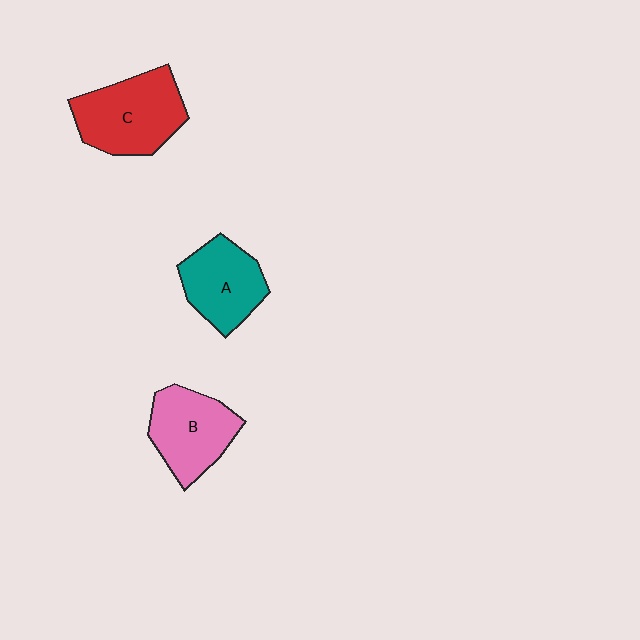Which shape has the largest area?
Shape C (red).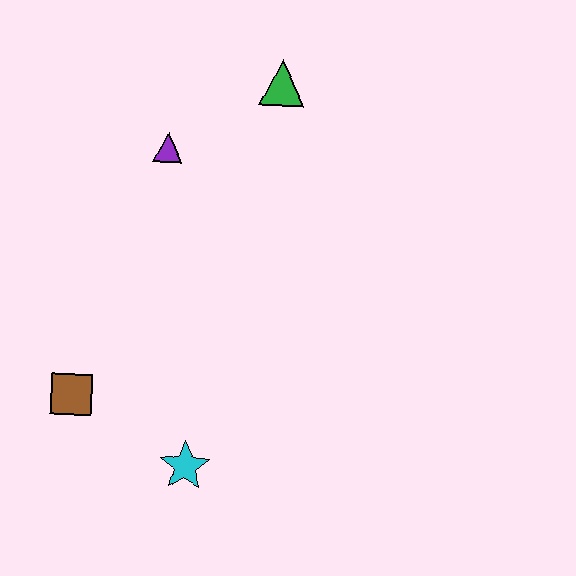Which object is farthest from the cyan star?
The green triangle is farthest from the cyan star.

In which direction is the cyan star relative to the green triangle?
The cyan star is below the green triangle.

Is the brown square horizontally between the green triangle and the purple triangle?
No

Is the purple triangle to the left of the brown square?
No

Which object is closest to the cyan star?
The brown square is closest to the cyan star.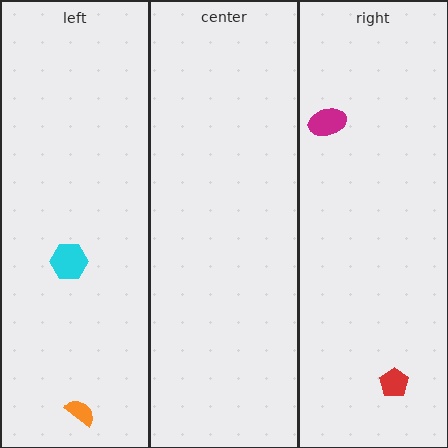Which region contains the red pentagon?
The right region.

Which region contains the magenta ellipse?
The right region.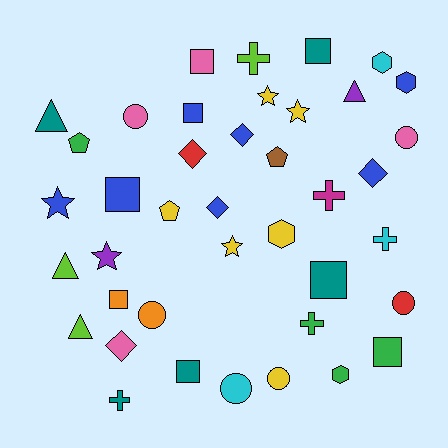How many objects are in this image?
There are 40 objects.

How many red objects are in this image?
There are 2 red objects.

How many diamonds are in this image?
There are 5 diamonds.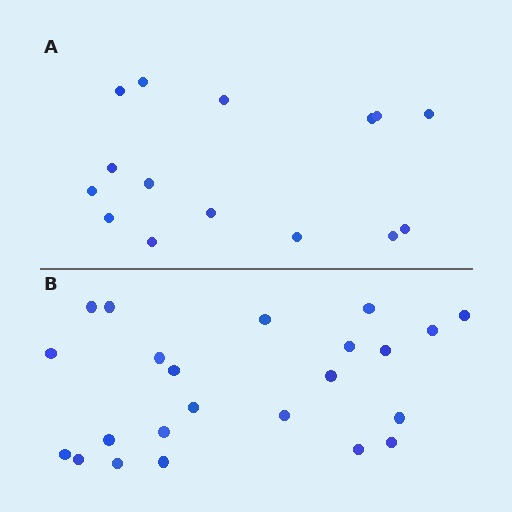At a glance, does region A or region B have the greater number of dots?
Region B (the bottom region) has more dots.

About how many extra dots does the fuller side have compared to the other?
Region B has roughly 8 or so more dots than region A.